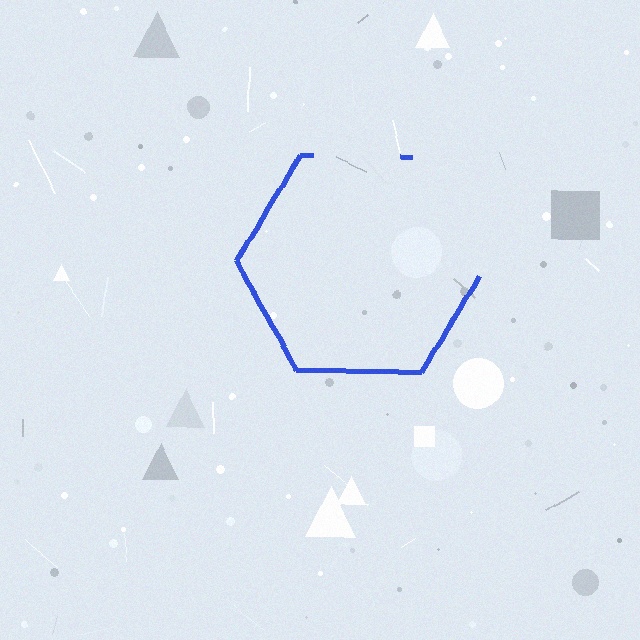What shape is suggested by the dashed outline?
The dashed outline suggests a hexagon.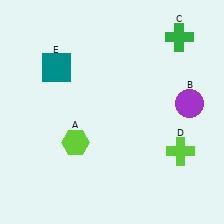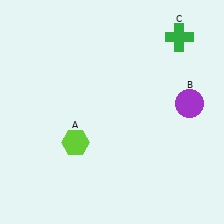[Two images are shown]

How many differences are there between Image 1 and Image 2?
There are 2 differences between the two images.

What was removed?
The lime cross (D), the teal square (E) were removed in Image 2.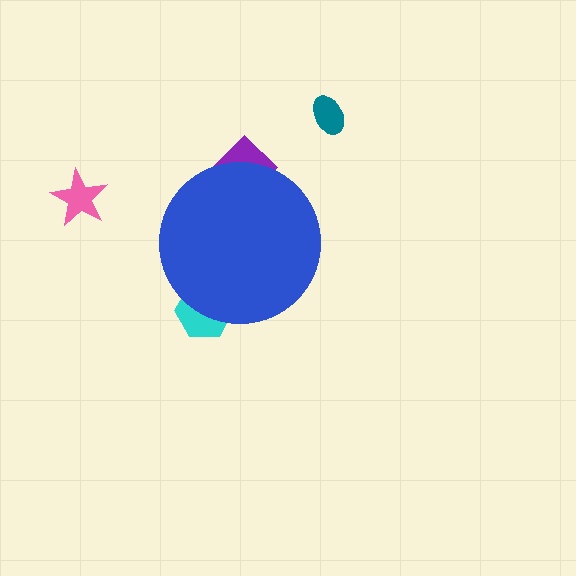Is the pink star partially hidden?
No, the pink star is fully visible.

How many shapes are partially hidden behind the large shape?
2 shapes are partially hidden.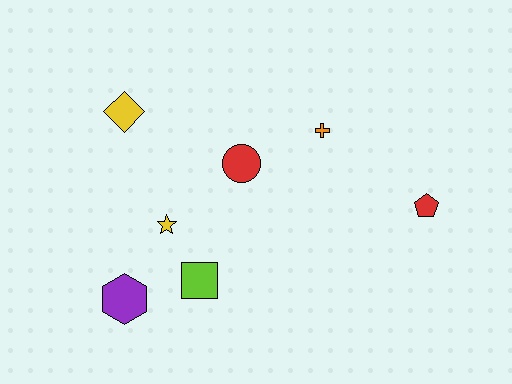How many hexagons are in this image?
There is 1 hexagon.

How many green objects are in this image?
There are no green objects.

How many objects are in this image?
There are 7 objects.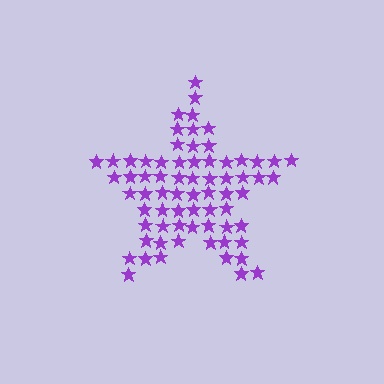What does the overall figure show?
The overall figure shows a star.